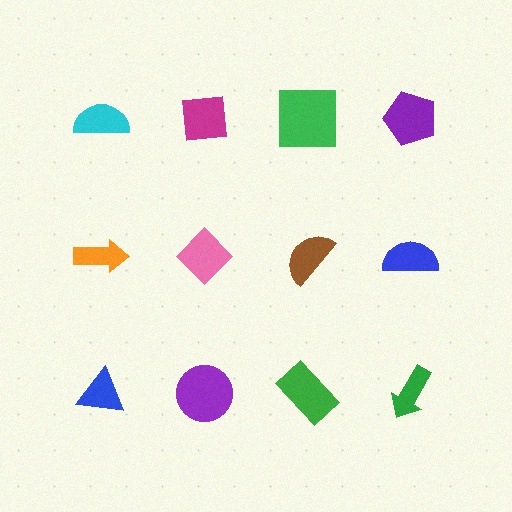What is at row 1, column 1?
A cyan semicircle.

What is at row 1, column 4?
A purple pentagon.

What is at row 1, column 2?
A magenta square.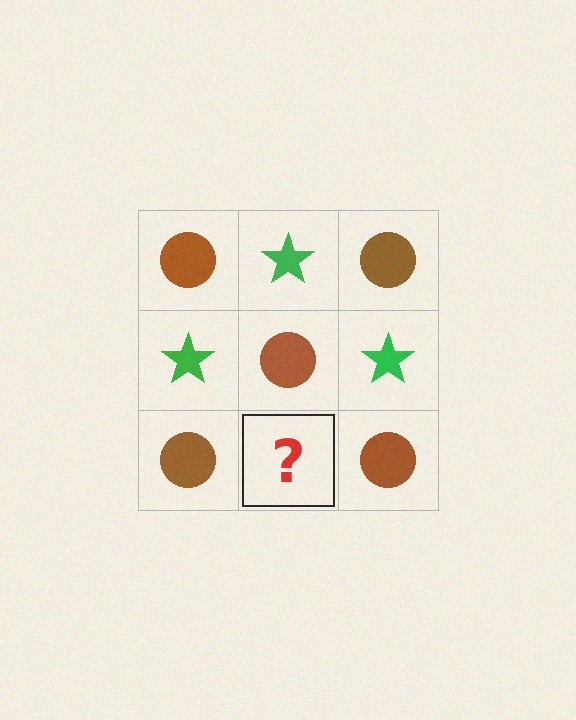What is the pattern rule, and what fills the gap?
The rule is that it alternates brown circle and green star in a checkerboard pattern. The gap should be filled with a green star.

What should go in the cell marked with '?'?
The missing cell should contain a green star.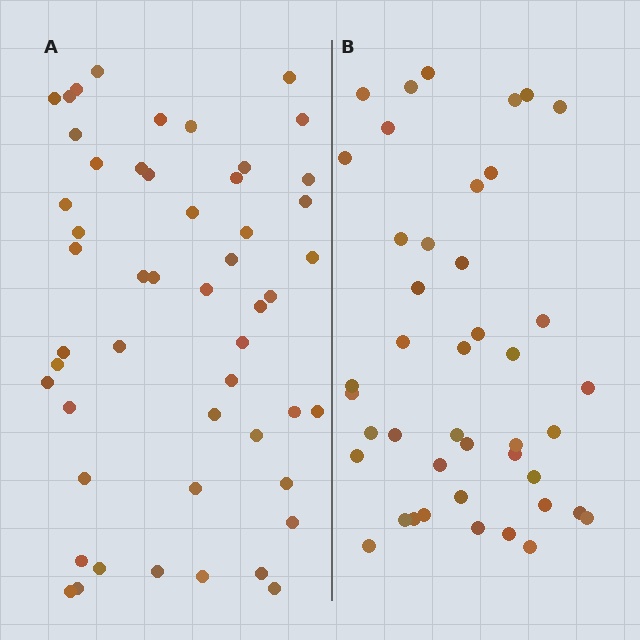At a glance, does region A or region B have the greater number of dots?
Region A (the left region) has more dots.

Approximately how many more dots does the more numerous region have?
Region A has roughly 8 or so more dots than region B.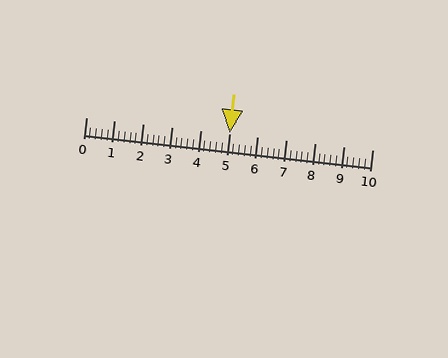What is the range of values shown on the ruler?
The ruler shows values from 0 to 10.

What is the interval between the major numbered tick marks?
The major tick marks are spaced 1 units apart.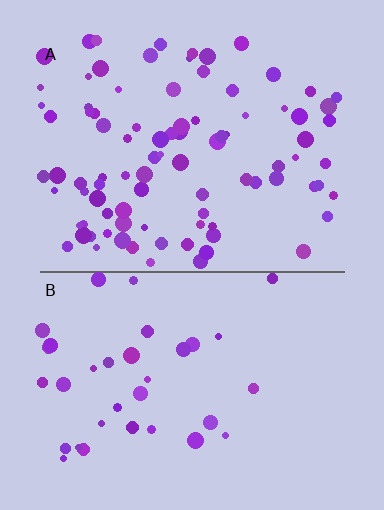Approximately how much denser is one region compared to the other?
Approximately 2.6× — region A over region B.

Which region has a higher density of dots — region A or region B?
A (the top).